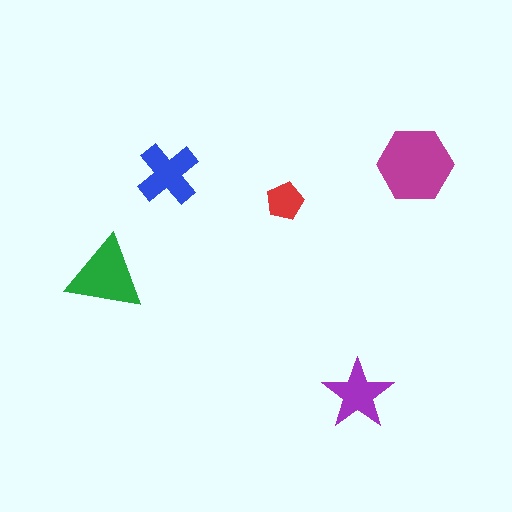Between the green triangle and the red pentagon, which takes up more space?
The green triangle.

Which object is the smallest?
The red pentagon.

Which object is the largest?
The magenta hexagon.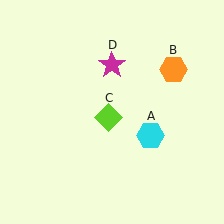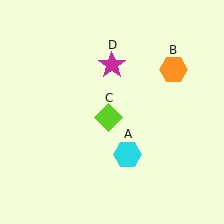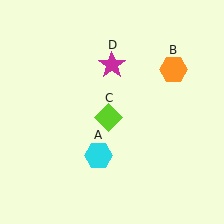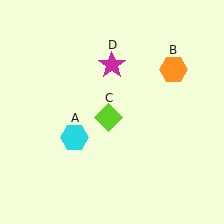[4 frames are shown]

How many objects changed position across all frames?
1 object changed position: cyan hexagon (object A).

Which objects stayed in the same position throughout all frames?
Orange hexagon (object B) and lime diamond (object C) and magenta star (object D) remained stationary.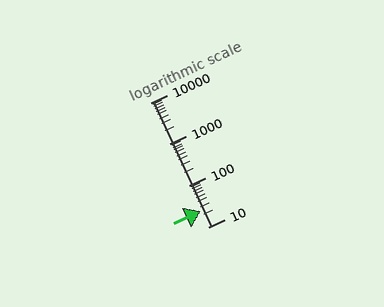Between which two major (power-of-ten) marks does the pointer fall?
The pointer is between 10 and 100.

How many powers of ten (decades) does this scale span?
The scale spans 3 decades, from 10 to 10000.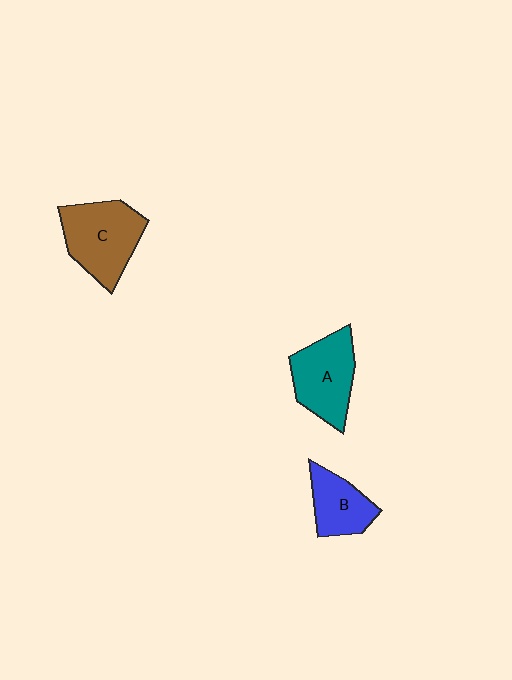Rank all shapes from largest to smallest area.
From largest to smallest: C (brown), A (teal), B (blue).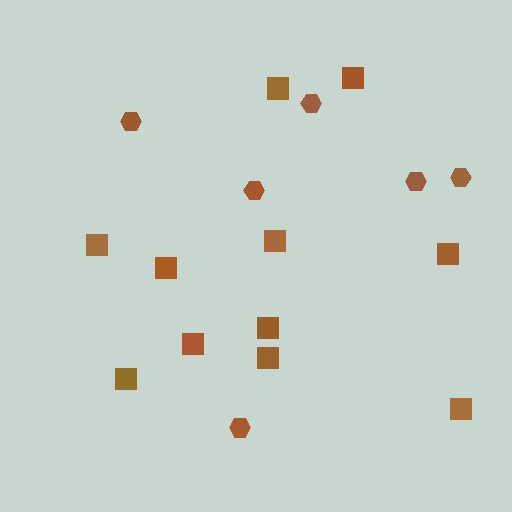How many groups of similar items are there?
There are 2 groups: one group of hexagons (6) and one group of squares (11).